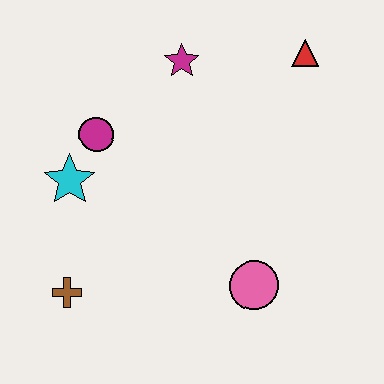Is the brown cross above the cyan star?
No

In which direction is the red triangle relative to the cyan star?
The red triangle is to the right of the cyan star.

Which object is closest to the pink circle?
The brown cross is closest to the pink circle.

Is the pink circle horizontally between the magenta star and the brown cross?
No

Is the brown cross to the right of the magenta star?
No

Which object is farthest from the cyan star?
The red triangle is farthest from the cyan star.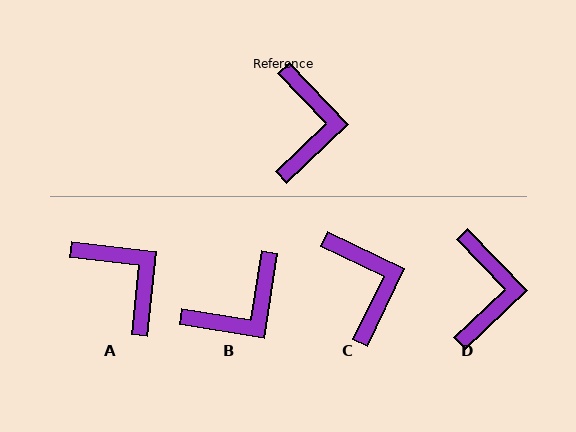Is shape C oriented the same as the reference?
No, it is off by about 21 degrees.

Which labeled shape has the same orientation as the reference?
D.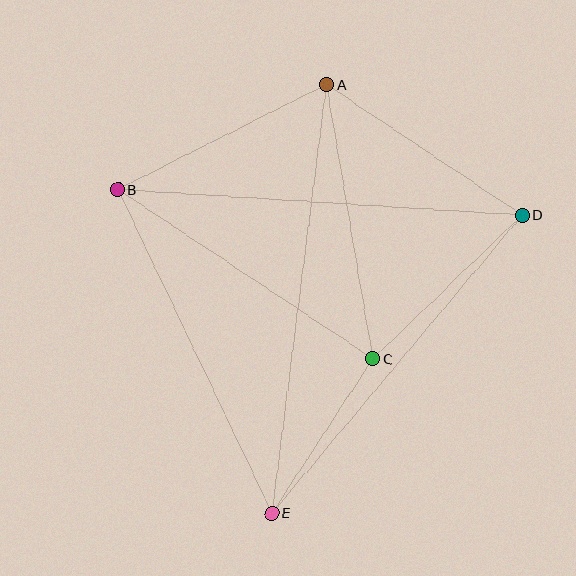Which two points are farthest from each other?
Points A and E are farthest from each other.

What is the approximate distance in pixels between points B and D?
The distance between B and D is approximately 405 pixels.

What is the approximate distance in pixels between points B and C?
The distance between B and C is approximately 306 pixels.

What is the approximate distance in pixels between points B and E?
The distance between B and E is approximately 358 pixels.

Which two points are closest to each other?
Points C and E are closest to each other.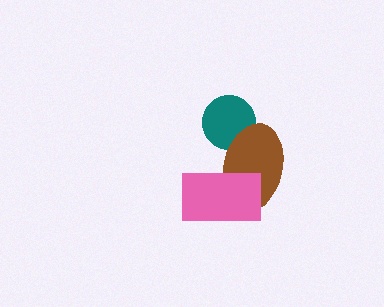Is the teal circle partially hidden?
Yes, it is partially covered by another shape.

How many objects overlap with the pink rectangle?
1 object overlaps with the pink rectangle.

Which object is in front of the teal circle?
The brown ellipse is in front of the teal circle.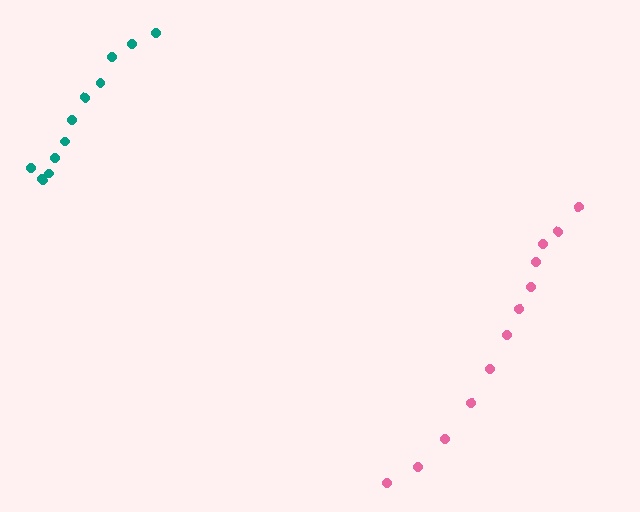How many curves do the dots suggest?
There are 2 distinct paths.